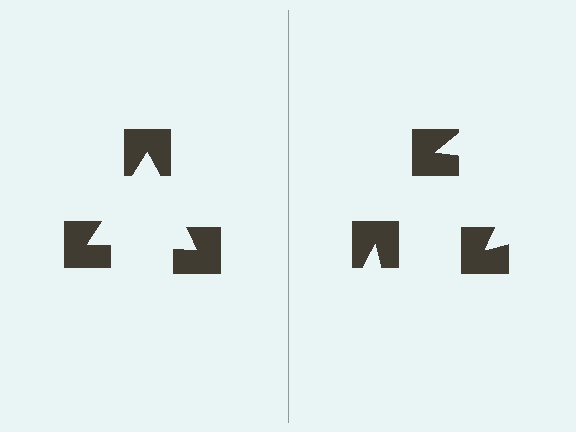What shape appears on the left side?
An illusory triangle.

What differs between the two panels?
The notched squares are positioned identically on both sides; only the wedge orientations differ. On the left they align to a triangle; on the right they are misaligned.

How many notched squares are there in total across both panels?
6 — 3 on each side.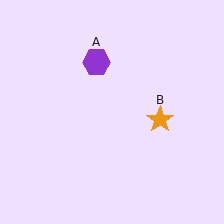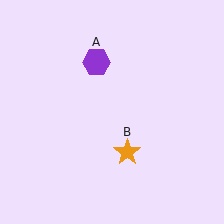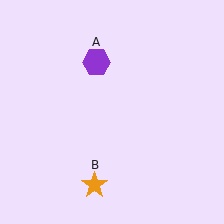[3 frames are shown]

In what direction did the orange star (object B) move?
The orange star (object B) moved down and to the left.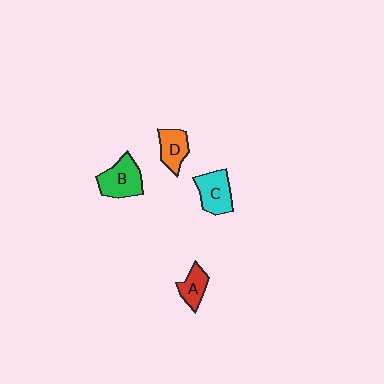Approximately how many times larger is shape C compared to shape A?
Approximately 1.5 times.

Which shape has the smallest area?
Shape A (red).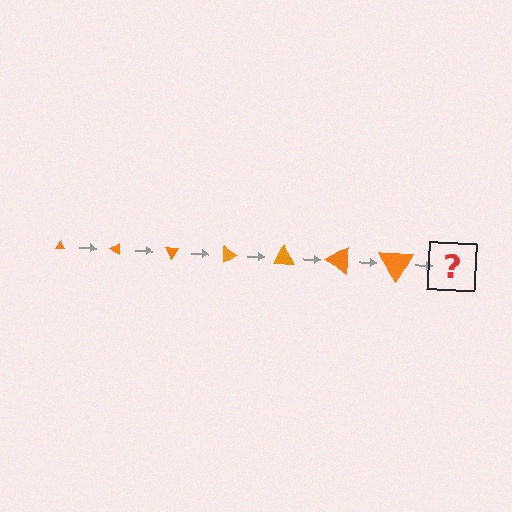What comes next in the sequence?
The next element should be a triangle, larger than the previous one and rotated 210 degrees from the start.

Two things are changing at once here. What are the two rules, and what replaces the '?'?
The two rules are that the triangle grows larger each step and it rotates 30 degrees each step. The '?' should be a triangle, larger than the previous one and rotated 210 degrees from the start.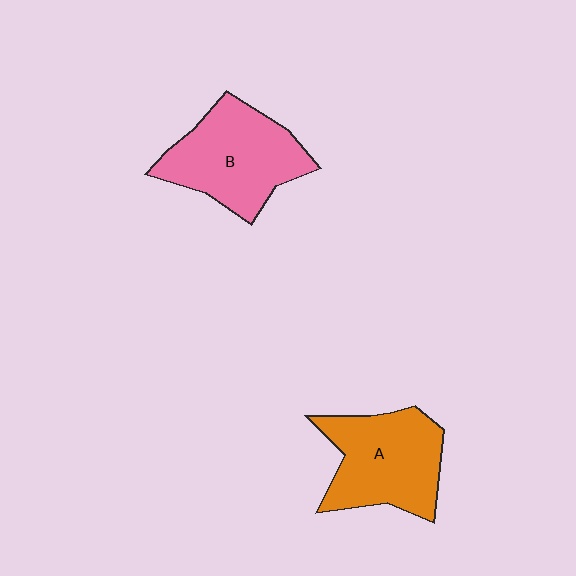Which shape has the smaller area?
Shape A (orange).